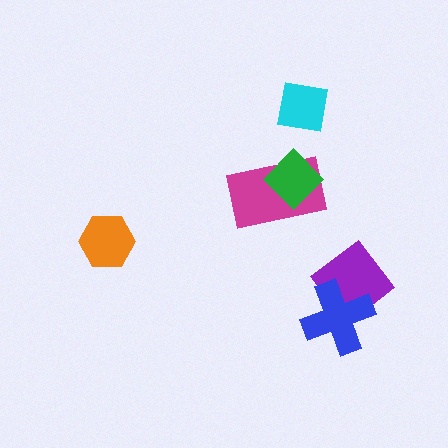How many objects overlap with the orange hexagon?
0 objects overlap with the orange hexagon.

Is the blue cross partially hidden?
No, no other shape covers it.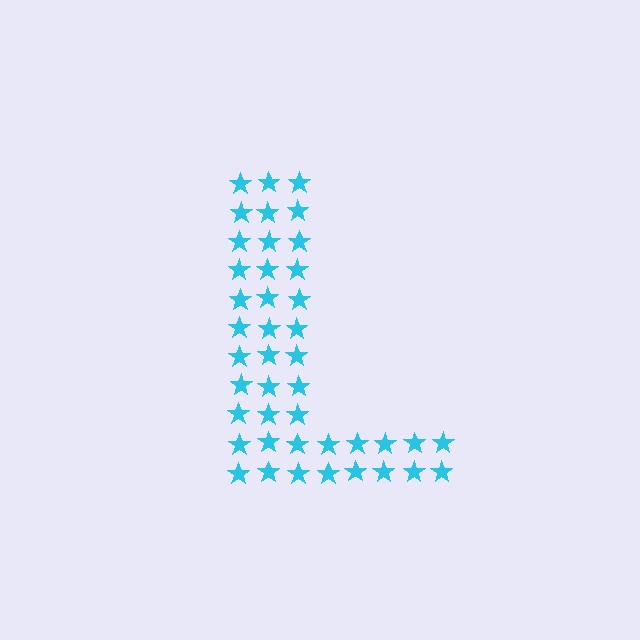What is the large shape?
The large shape is the letter L.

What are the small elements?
The small elements are stars.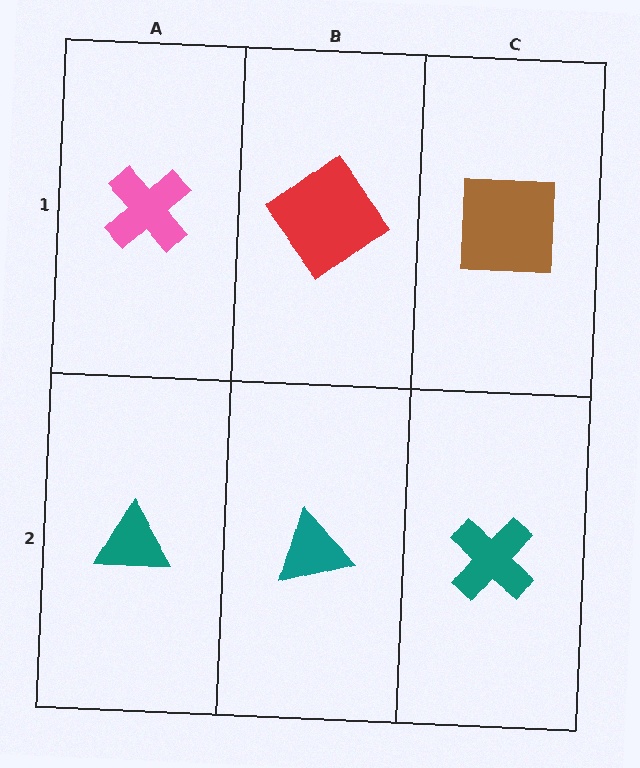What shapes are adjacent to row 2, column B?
A red diamond (row 1, column B), a teal triangle (row 2, column A), a teal cross (row 2, column C).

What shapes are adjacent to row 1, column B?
A teal triangle (row 2, column B), a pink cross (row 1, column A), a brown square (row 1, column C).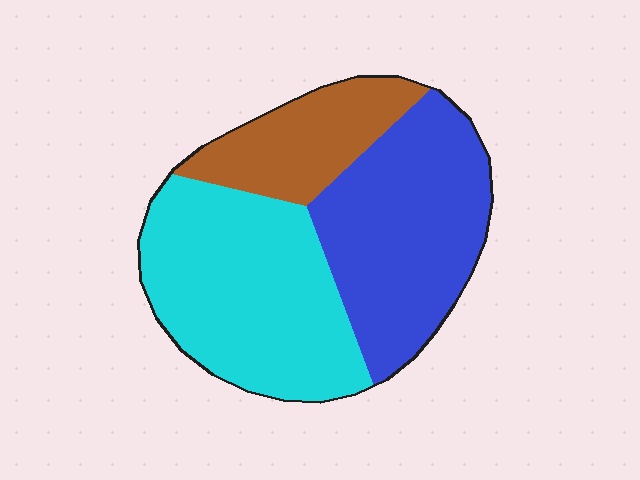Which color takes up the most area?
Cyan, at roughly 40%.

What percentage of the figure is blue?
Blue takes up between a third and a half of the figure.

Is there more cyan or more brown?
Cyan.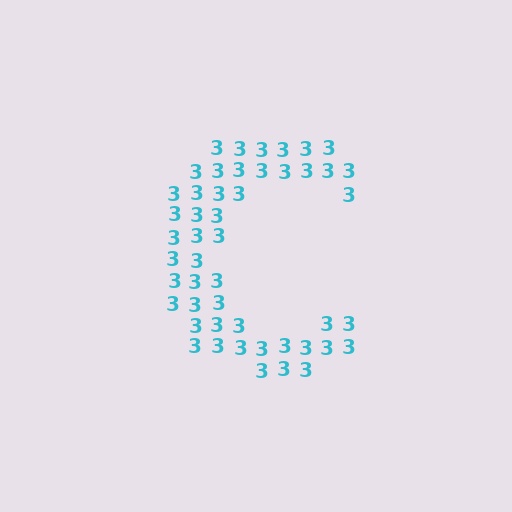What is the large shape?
The large shape is the letter C.